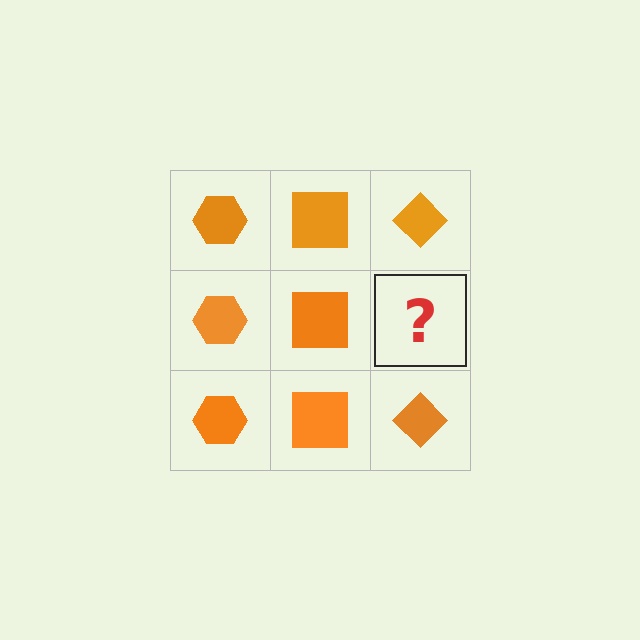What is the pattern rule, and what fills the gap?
The rule is that each column has a consistent shape. The gap should be filled with an orange diamond.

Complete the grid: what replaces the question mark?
The question mark should be replaced with an orange diamond.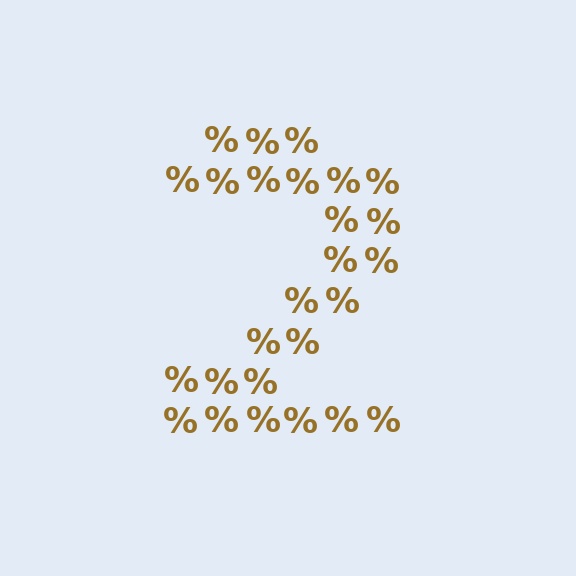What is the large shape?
The large shape is the digit 2.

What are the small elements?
The small elements are percent signs.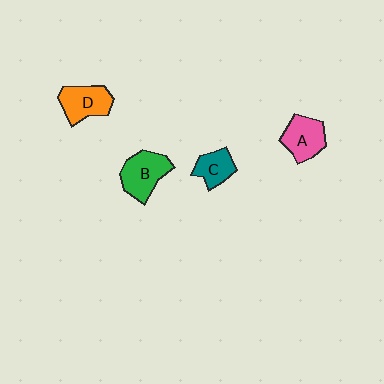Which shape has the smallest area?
Shape C (teal).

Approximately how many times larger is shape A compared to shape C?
Approximately 1.4 times.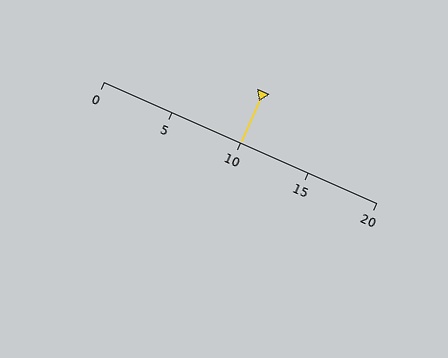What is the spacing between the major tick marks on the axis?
The major ticks are spaced 5 apart.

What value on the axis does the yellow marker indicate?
The marker indicates approximately 10.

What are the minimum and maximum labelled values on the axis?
The axis runs from 0 to 20.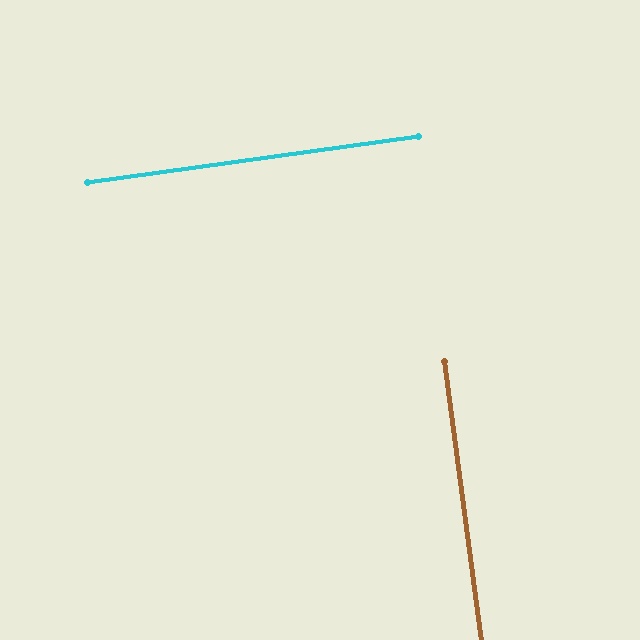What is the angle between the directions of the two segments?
Approximately 90 degrees.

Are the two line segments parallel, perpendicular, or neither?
Perpendicular — they meet at approximately 90°.